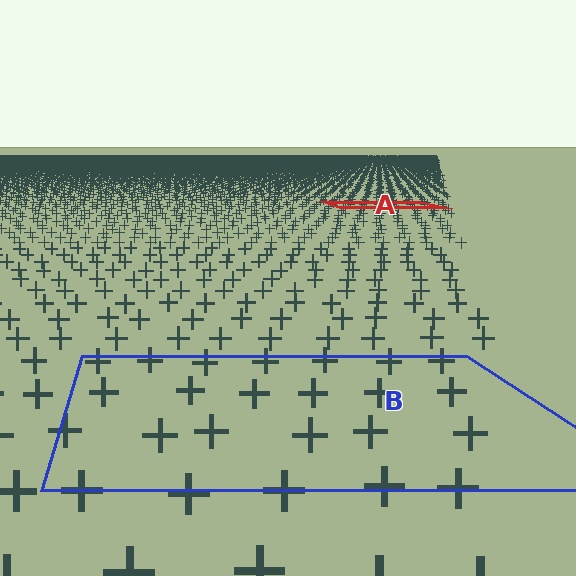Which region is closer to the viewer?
Region B is closer. The texture elements there are larger and more spread out.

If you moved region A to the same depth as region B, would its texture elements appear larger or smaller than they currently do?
They would appear larger. At a closer depth, the same texture elements are projected at a bigger on-screen size.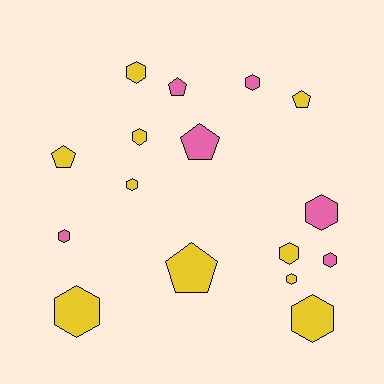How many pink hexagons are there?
There are 4 pink hexagons.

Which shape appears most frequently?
Hexagon, with 11 objects.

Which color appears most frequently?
Yellow, with 10 objects.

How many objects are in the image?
There are 16 objects.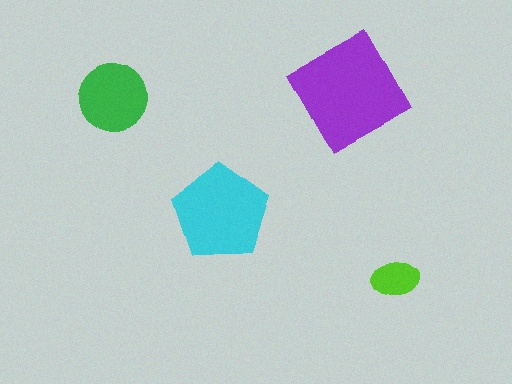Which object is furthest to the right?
The lime ellipse is rightmost.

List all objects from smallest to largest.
The lime ellipse, the green circle, the cyan pentagon, the purple diamond.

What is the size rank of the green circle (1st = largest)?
3rd.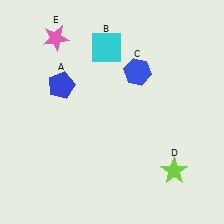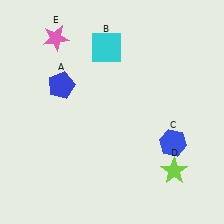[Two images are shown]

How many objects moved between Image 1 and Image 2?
1 object moved between the two images.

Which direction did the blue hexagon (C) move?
The blue hexagon (C) moved down.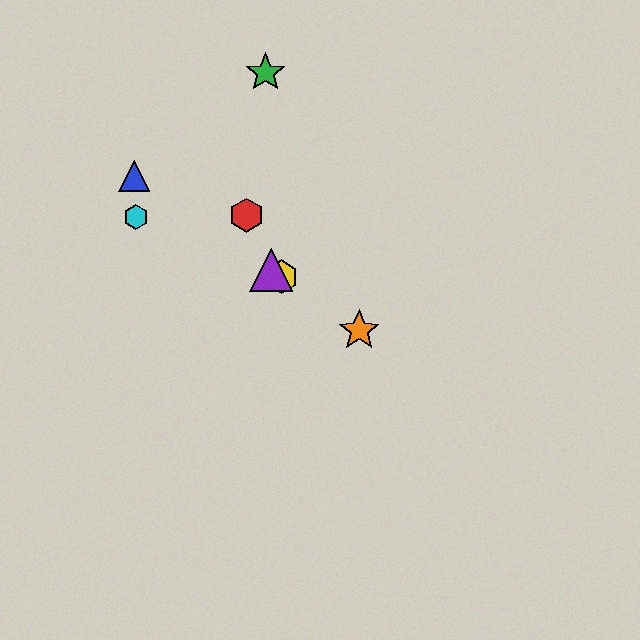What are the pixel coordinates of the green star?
The green star is at (266, 73).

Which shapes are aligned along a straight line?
The blue triangle, the yellow hexagon, the purple triangle, the orange star are aligned along a straight line.